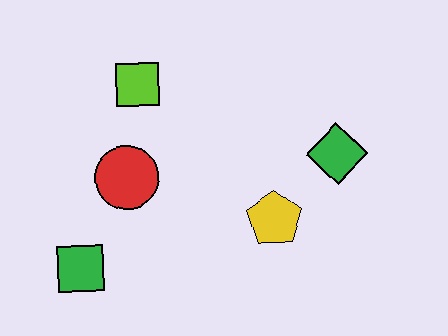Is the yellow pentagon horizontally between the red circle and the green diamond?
Yes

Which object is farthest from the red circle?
The green diamond is farthest from the red circle.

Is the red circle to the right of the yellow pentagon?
No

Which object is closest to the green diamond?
The yellow pentagon is closest to the green diamond.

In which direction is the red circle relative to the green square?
The red circle is above the green square.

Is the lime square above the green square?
Yes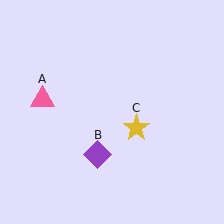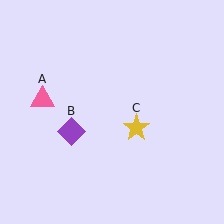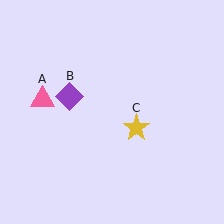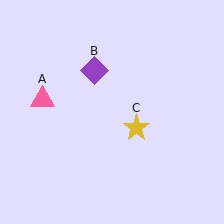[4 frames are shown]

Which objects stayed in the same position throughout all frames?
Pink triangle (object A) and yellow star (object C) remained stationary.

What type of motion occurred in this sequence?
The purple diamond (object B) rotated clockwise around the center of the scene.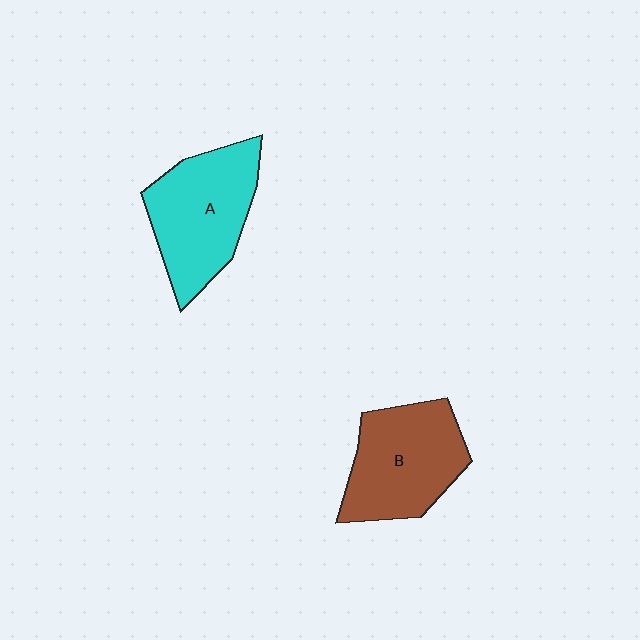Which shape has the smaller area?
Shape B (brown).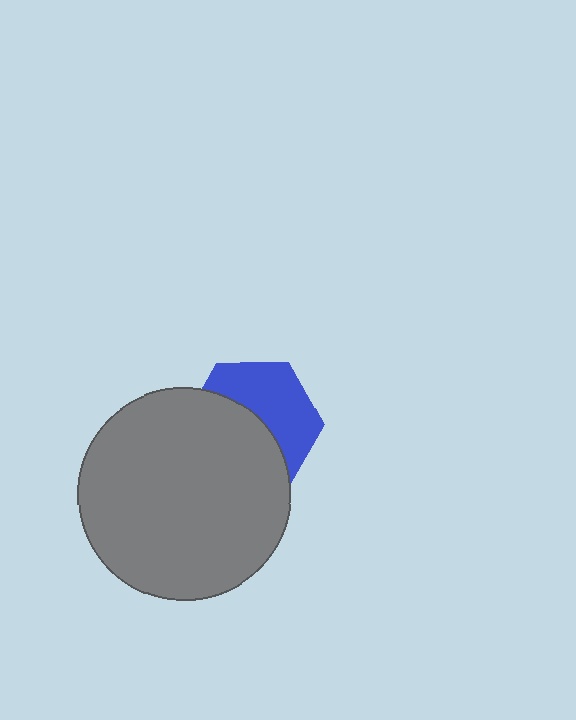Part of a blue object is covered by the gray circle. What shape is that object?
It is a hexagon.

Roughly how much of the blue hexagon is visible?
About half of it is visible (roughly 48%).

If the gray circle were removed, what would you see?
You would see the complete blue hexagon.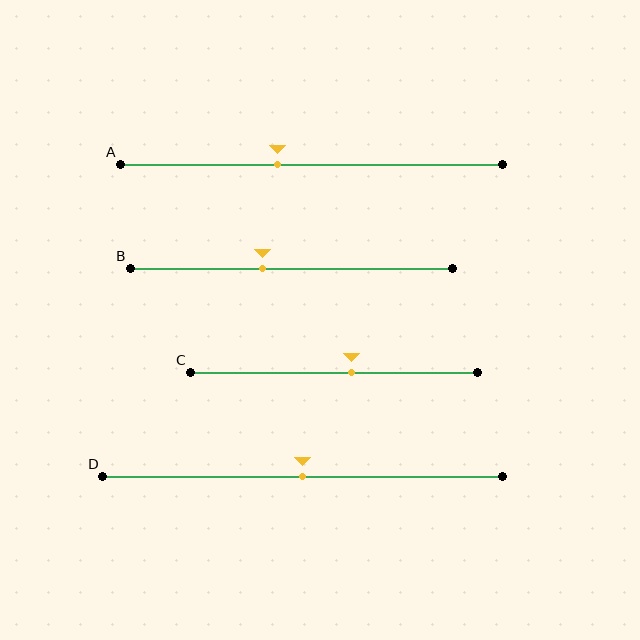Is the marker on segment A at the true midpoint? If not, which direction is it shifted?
No, the marker on segment A is shifted to the left by about 9% of the segment length.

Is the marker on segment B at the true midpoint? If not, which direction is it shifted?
No, the marker on segment B is shifted to the left by about 9% of the segment length.